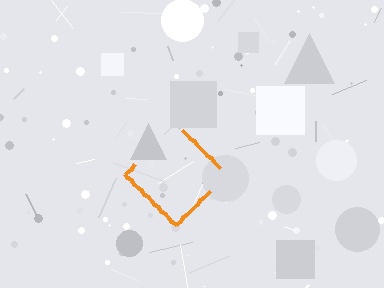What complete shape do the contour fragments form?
The contour fragments form a diamond.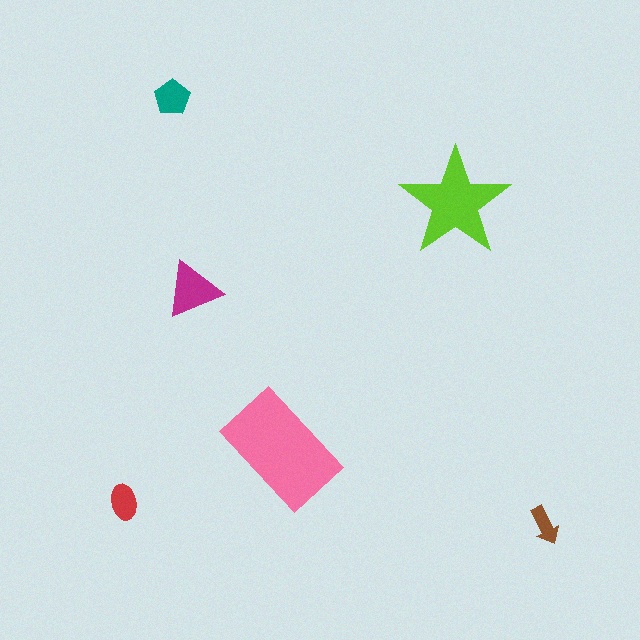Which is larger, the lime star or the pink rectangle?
The pink rectangle.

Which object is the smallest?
The brown arrow.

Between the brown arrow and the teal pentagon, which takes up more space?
The teal pentagon.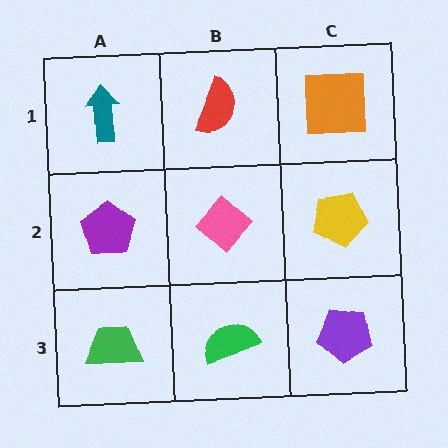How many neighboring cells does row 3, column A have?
2.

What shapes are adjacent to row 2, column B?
A red semicircle (row 1, column B), a green semicircle (row 3, column B), a purple pentagon (row 2, column A), a yellow pentagon (row 2, column C).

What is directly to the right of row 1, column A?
A red semicircle.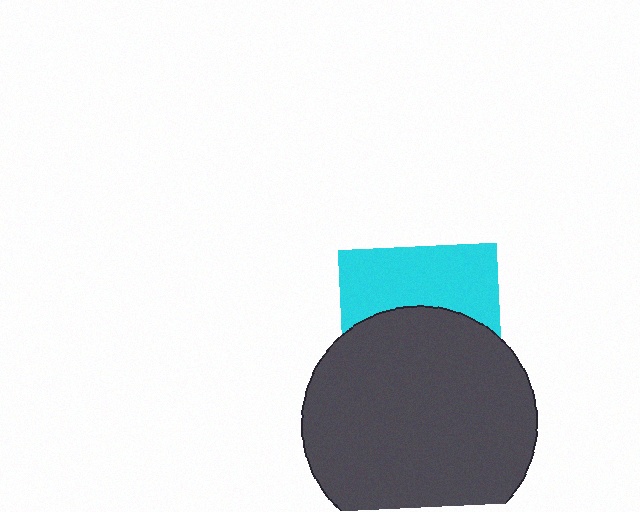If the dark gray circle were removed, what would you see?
You would see the complete cyan square.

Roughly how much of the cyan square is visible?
A small part of it is visible (roughly 43%).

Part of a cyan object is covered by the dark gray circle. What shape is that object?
It is a square.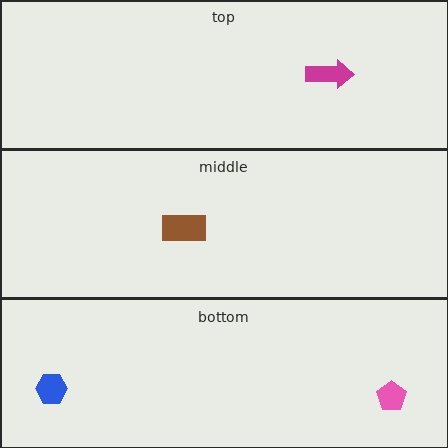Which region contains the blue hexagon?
The bottom region.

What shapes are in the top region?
The magenta arrow.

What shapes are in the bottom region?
The blue hexagon, the pink pentagon.